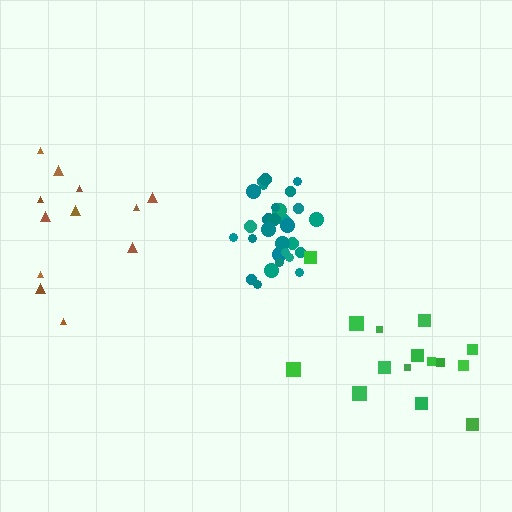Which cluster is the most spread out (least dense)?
Green.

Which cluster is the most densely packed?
Teal.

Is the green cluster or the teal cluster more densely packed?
Teal.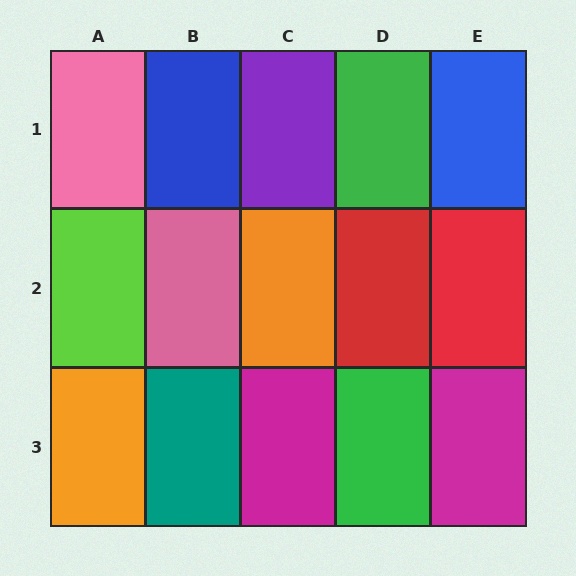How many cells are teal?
1 cell is teal.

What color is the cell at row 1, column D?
Green.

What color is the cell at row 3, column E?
Magenta.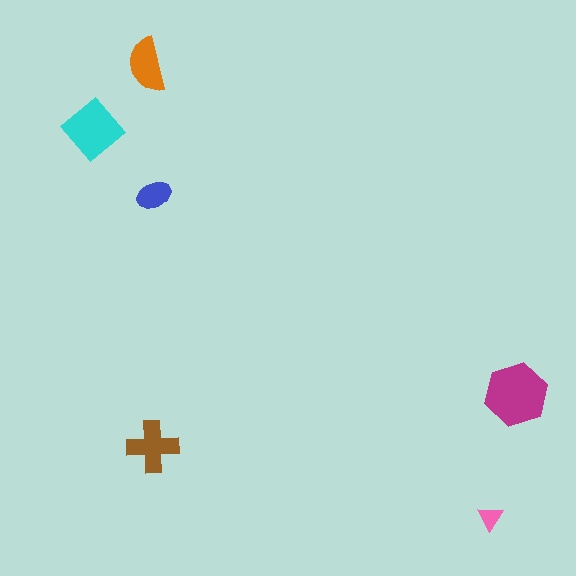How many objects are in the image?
There are 6 objects in the image.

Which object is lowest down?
The pink triangle is bottommost.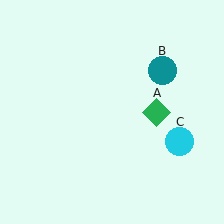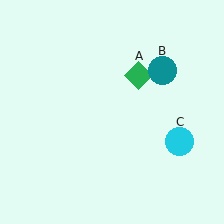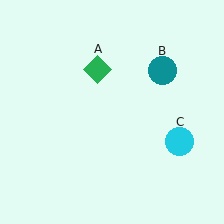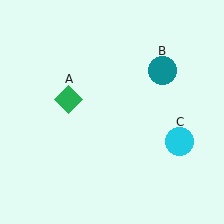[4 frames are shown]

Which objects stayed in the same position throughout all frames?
Teal circle (object B) and cyan circle (object C) remained stationary.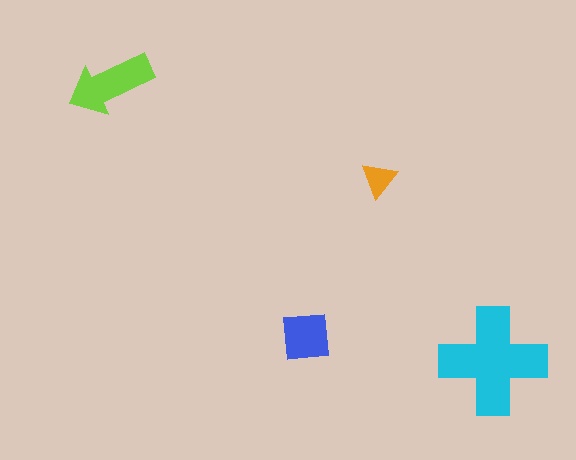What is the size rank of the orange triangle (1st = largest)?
4th.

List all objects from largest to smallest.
The cyan cross, the lime arrow, the blue square, the orange triangle.